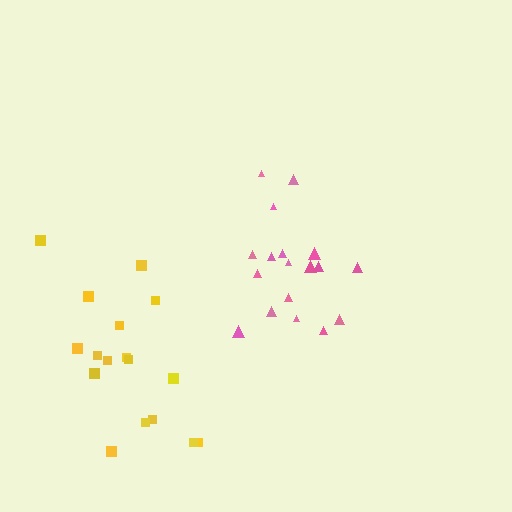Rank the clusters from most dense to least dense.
pink, yellow.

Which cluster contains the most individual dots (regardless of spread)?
Pink (18).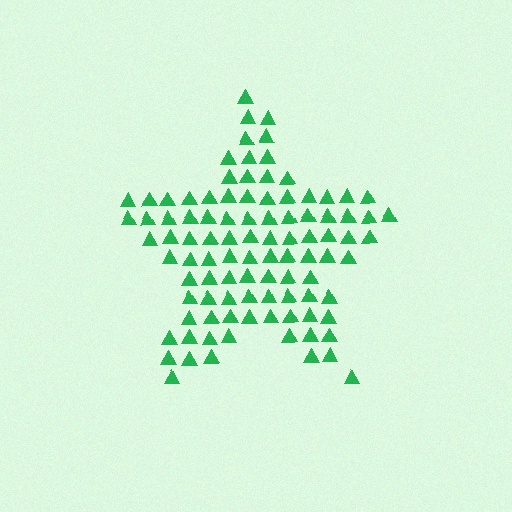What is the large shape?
The large shape is a star.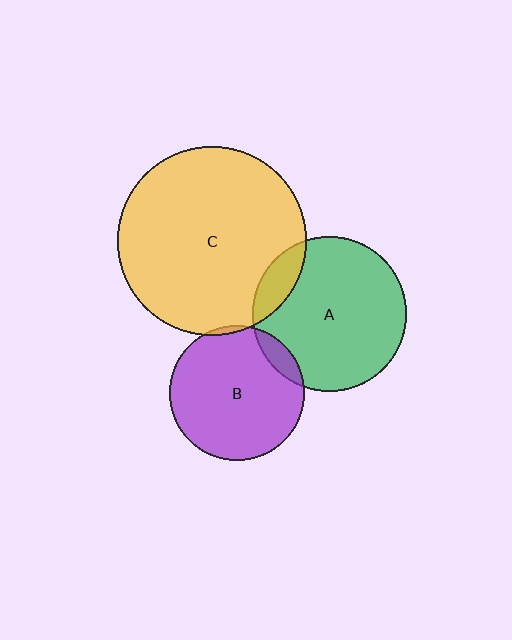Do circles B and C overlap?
Yes.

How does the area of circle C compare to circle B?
Approximately 2.0 times.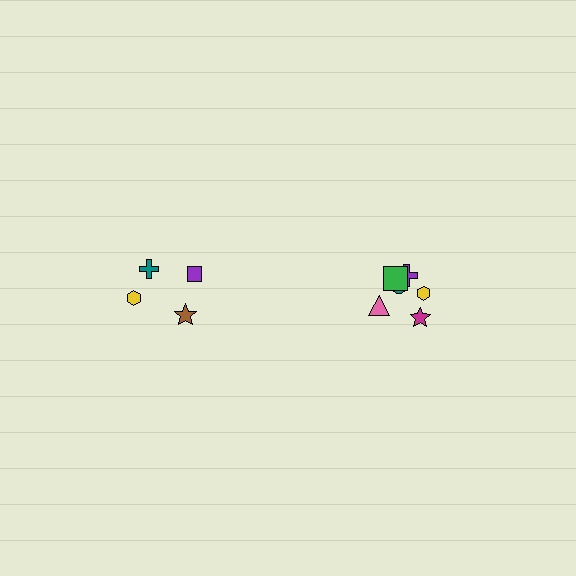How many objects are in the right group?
There are 6 objects.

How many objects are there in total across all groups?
There are 10 objects.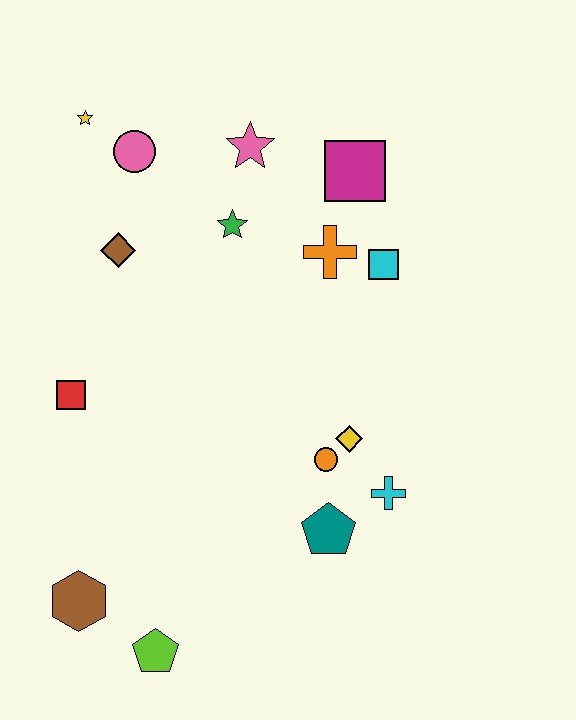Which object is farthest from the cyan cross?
The yellow star is farthest from the cyan cross.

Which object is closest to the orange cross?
The cyan square is closest to the orange cross.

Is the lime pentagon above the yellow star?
No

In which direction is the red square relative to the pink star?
The red square is below the pink star.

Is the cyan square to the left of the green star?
No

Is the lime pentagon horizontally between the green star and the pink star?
No